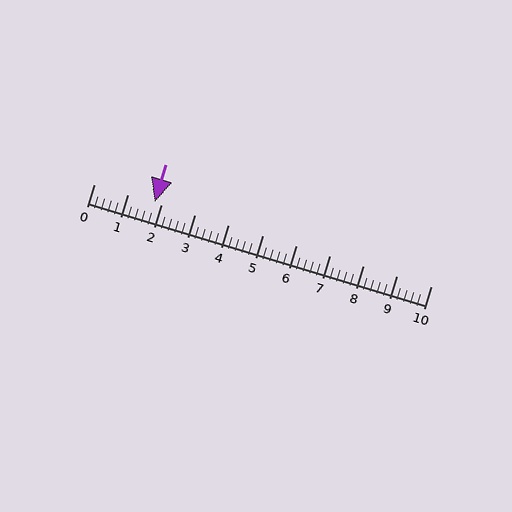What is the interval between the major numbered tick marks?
The major tick marks are spaced 1 units apart.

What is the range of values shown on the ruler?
The ruler shows values from 0 to 10.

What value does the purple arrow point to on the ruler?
The purple arrow points to approximately 1.8.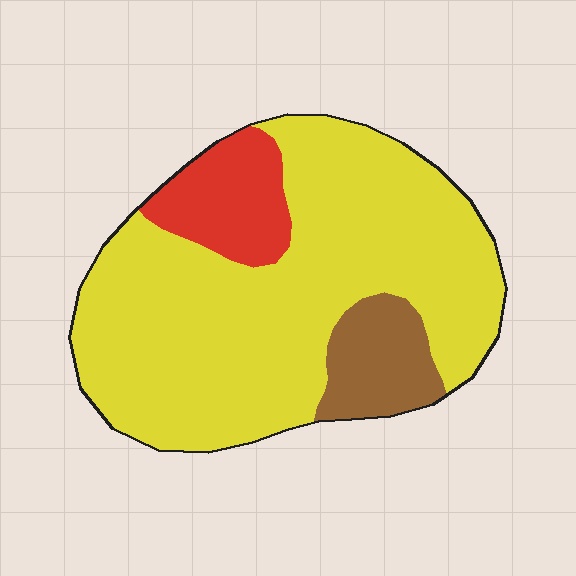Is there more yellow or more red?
Yellow.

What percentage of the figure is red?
Red takes up less than a sixth of the figure.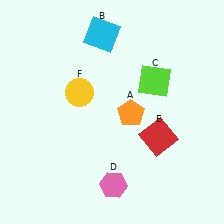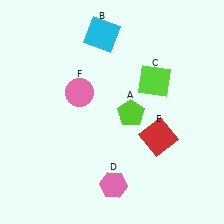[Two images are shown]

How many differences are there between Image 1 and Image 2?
There are 2 differences between the two images.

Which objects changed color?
A changed from orange to lime. F changed from yellow to pink.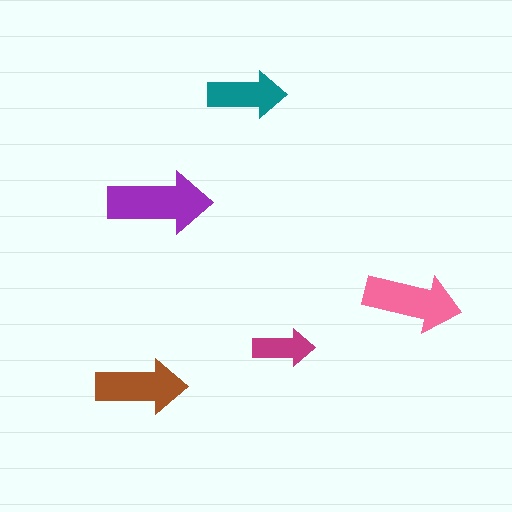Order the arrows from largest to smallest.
the purple one, the pink one, the brown one, the teal one, the magenta one.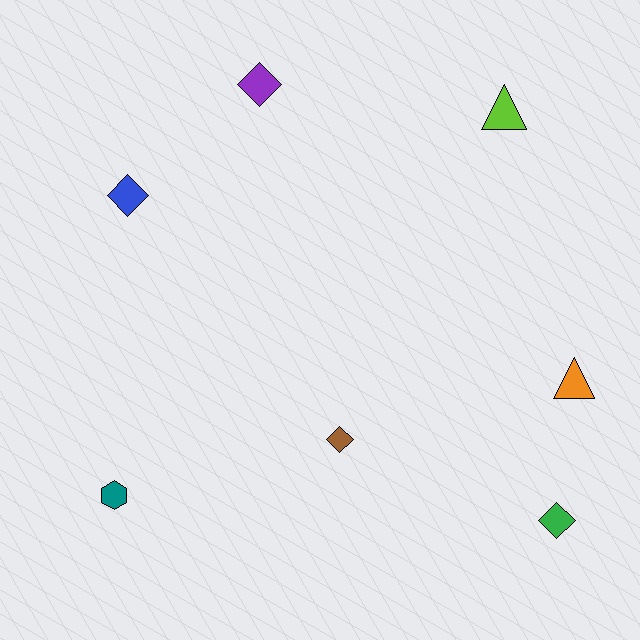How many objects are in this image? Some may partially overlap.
There are 7 objects.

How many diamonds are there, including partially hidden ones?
There are 4 diamonds.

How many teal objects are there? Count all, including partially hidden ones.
There is 1 teal object.